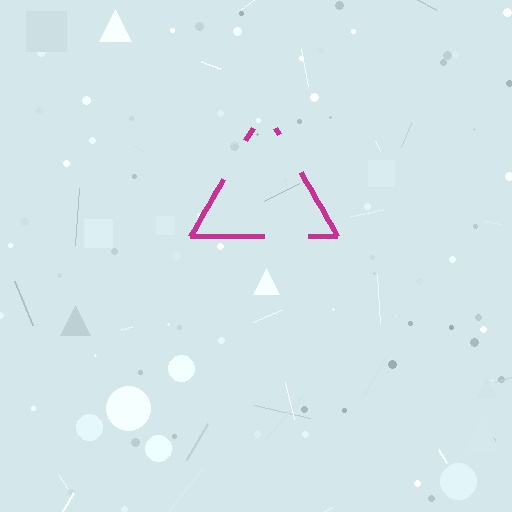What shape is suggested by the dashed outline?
The dashed outline suggests a triangle.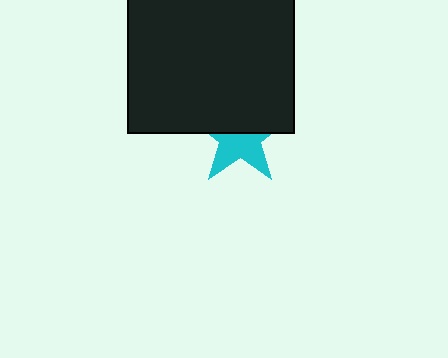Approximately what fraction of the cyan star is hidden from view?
Roughly 51% of the cyan star is hidden behind the black square.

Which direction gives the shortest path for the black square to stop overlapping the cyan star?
Moving up gives the shortest separation.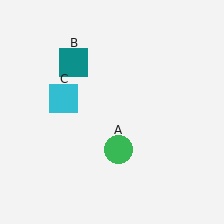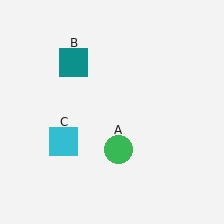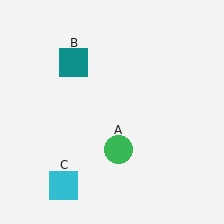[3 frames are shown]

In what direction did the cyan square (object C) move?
The cyan square (object C) moved down.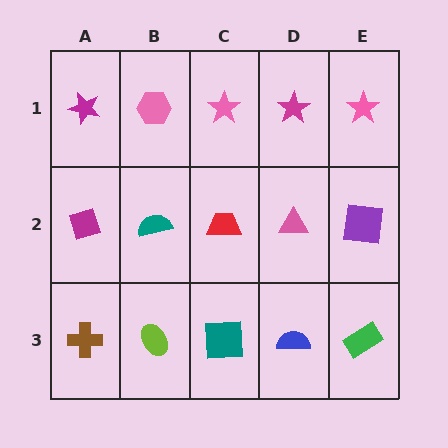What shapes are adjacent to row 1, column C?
A red trapezoid (row 2, column C), a pink hexagon (row 1, column B), a magenta star (row 1, column D).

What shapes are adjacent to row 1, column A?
A magenta diamond (row 2, column A), a pink hexagon (row 1, column B).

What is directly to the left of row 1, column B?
A magenta star.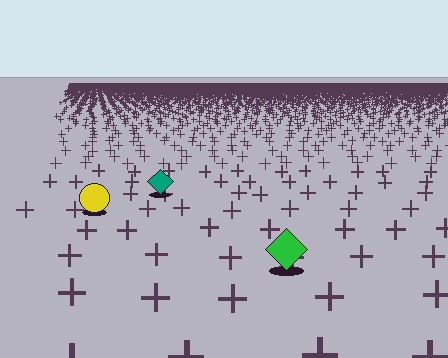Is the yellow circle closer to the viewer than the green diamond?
No. The green diamond is closer — you can tell from the texture gradient: the ground texture is coarser near it.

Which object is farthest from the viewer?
The teal diamond is farthest from the viewer. It appears smaller and the ground texture around it is denser.